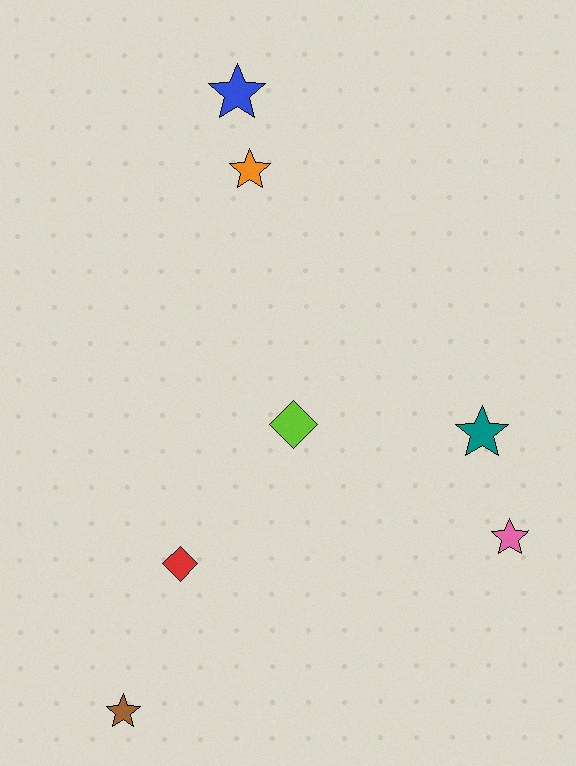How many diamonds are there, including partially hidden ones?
There are 2 diamonds.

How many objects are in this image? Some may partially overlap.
There are 7 objects.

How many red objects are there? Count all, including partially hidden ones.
There is 1 red object.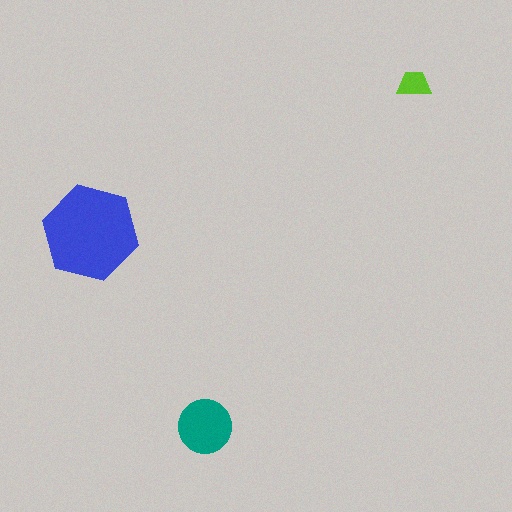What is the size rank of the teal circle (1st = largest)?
2nd.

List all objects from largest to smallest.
The blue hexagon, the teal circle, the lime trapezoid.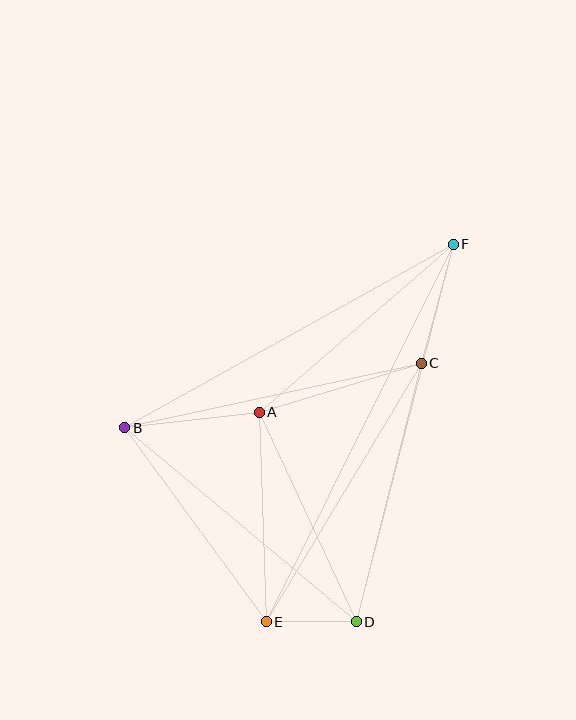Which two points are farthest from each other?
Points E and F are farthest from each other.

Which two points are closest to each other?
Points D and E are closest to each other.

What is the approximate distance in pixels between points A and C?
The distance between A and C is approximately 169 pixels.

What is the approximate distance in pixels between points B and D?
The distance between B and D is approximately 302 pixels.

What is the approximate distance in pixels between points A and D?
The distance between A and D is approximately 231 pixels.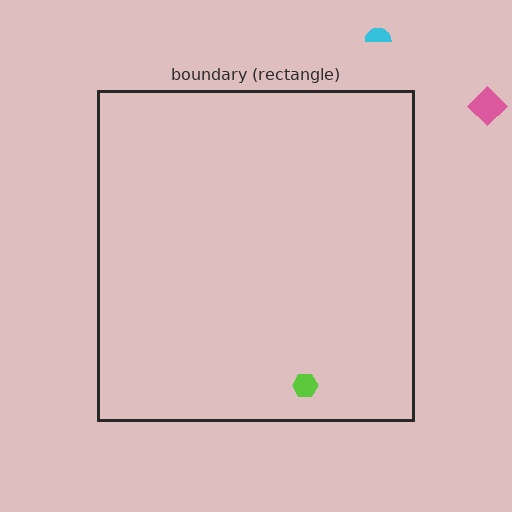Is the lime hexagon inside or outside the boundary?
Inside.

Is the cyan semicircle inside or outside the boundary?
Outside.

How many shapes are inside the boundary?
1 inside, 2 outside.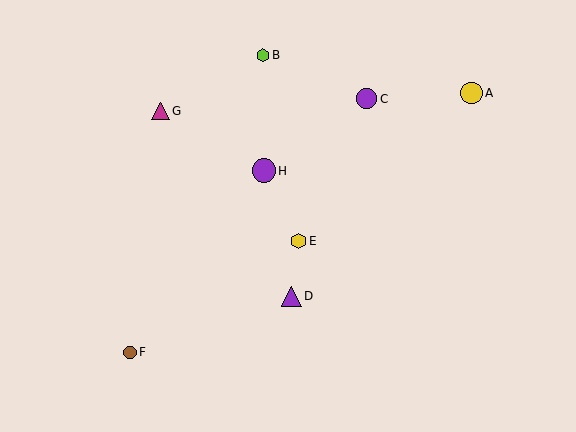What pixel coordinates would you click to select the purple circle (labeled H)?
Click at (264, 171) to select the purple circle H.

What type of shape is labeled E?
Shape E is a yellow hexagon.